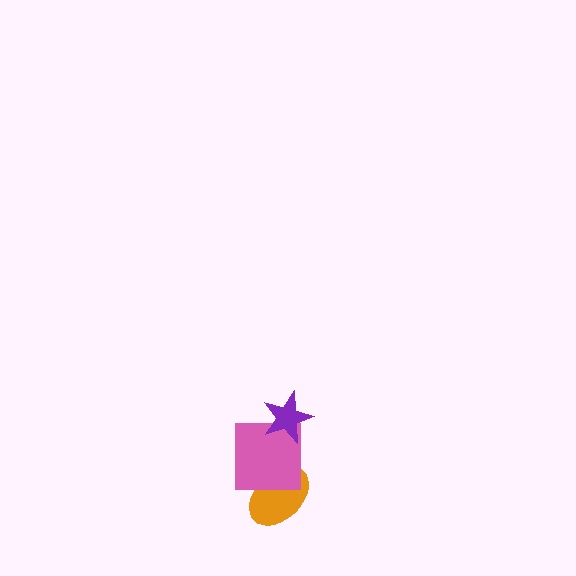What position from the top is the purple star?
The purple star is 1st from the top.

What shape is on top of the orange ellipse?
The pink square is on top of the orange ellipse.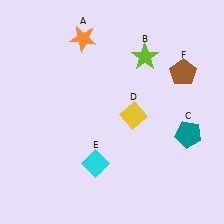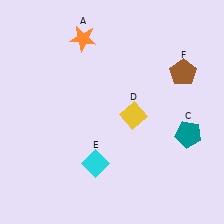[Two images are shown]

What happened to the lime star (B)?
The lime star (B) was removed in Image 2. It was in the top-right area of Image 1.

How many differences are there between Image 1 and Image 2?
There is 1 difference between the two images.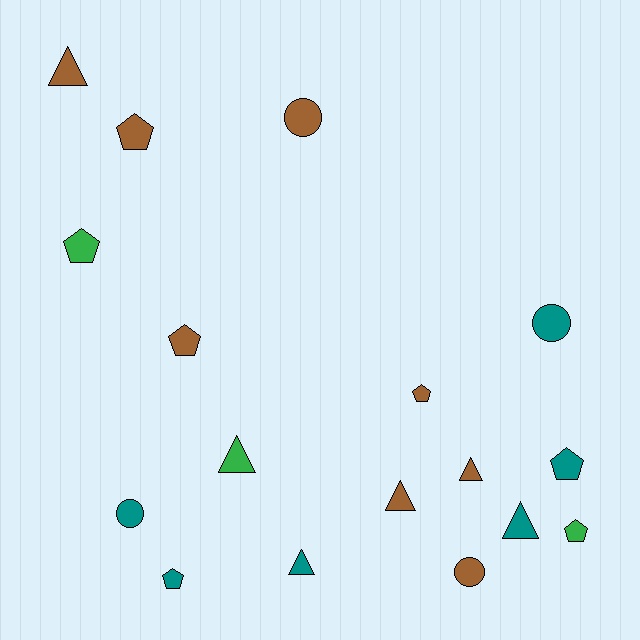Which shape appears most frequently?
Pentagon, with 7 objects.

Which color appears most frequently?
Brown, with 8 objects.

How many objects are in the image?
There are 17 objects.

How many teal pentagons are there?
There are 2 teal pentagons.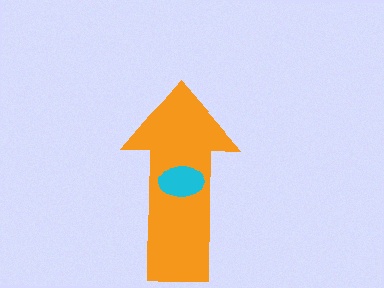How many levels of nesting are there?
2.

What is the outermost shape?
The orange arrow.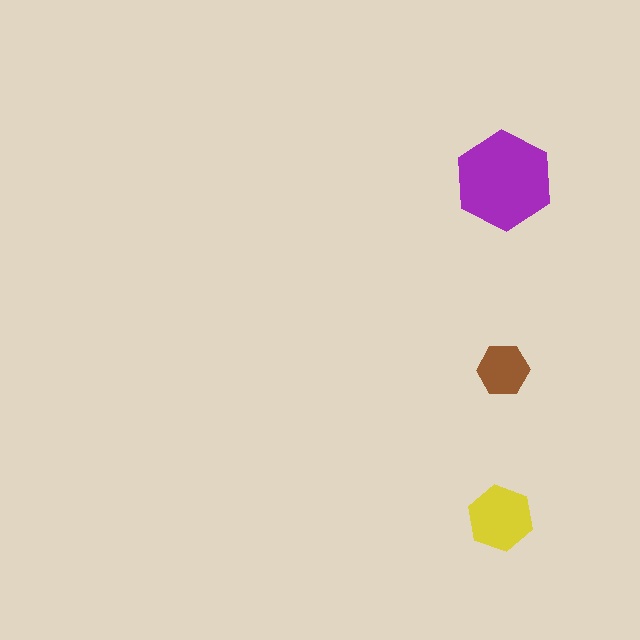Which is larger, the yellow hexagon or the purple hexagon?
The purple one.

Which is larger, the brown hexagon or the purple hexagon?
The purple one.